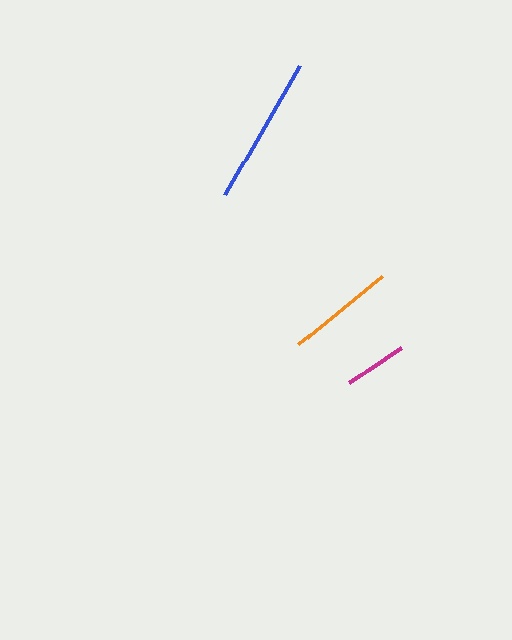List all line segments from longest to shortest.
From longest to shortest: blue, orange, magenta.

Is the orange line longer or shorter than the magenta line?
The orange line is longer than the magenta line.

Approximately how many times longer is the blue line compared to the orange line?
The blue line is approximately 1.4 times the length of the orange line.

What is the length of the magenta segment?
The magenta segment is approximately 61 pixels long.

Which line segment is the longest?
The blue line is the longest at approximately 148 pixels.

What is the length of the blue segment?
The blue segment is approximately 148 pixels long.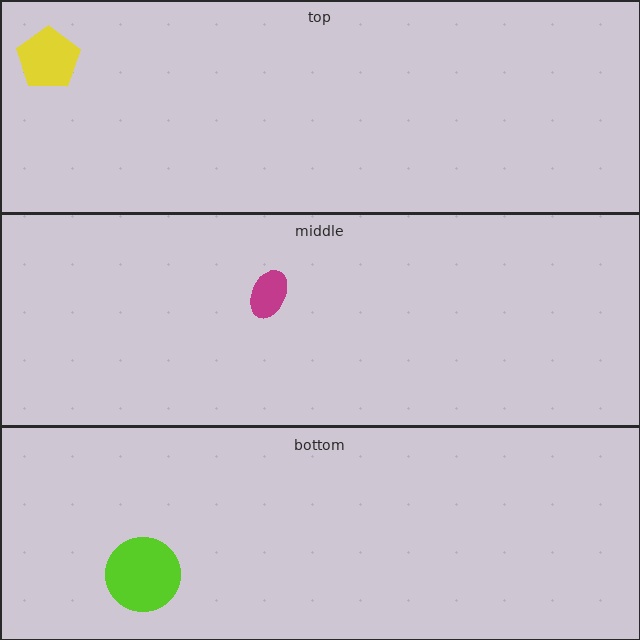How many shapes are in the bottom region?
1.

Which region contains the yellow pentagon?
The top region.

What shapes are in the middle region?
The magenta ellipse.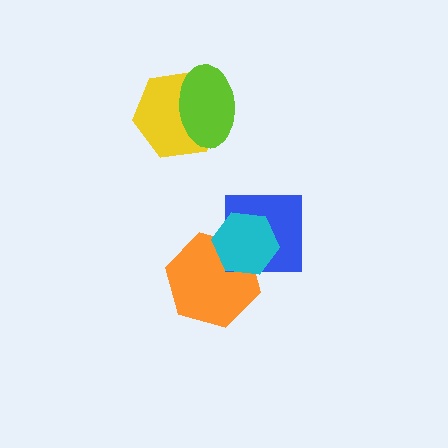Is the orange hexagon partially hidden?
Yes, it is partially covered by another shape.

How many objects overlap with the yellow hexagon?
1 object overlaps with the yellow hexagon.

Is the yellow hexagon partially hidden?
Yes, it is partially covered by another shape.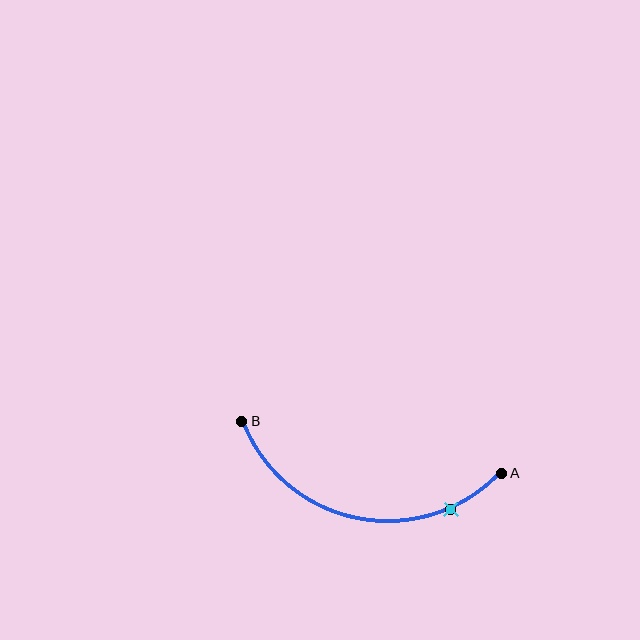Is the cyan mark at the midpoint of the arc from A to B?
No. The cyan mark lies on the arc but is closer to endpoint A. The arc midpoint would be at the point on the curve equidistant along the arc from both A and B.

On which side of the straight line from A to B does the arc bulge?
The arc bulges below the straight line connecting A and B.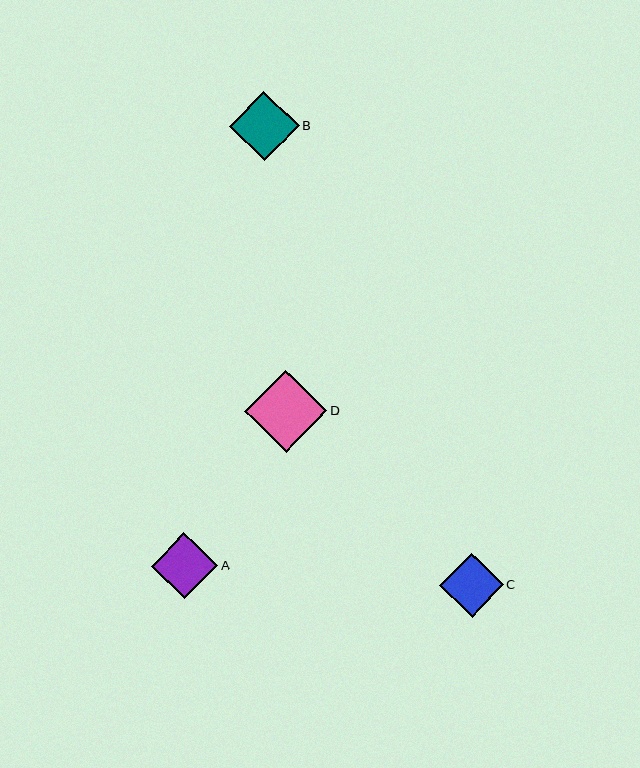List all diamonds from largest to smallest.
From largest to smallest: D, B, A, C.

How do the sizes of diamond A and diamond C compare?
Diamond A and diamond C are approximately the same size.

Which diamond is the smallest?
Diamond C is the smallest with a size of approximately 63 pixels.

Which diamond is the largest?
Diamond D is the largest with a size of approximately 83 pixels.